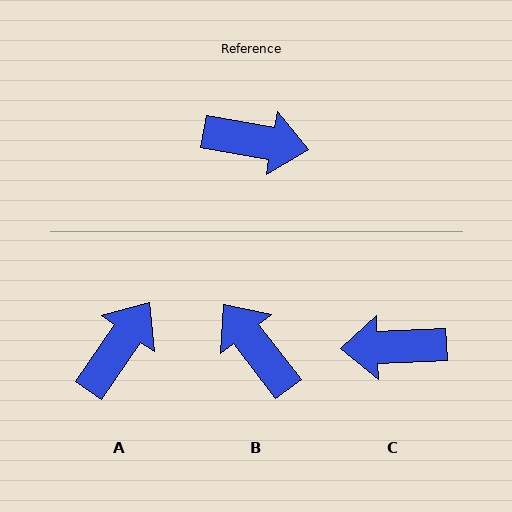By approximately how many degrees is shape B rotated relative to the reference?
Approximately 138 degrees counter-clockwise.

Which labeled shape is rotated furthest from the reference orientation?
C, about 168 degrees away.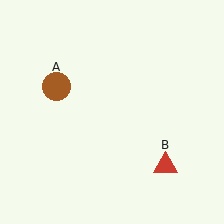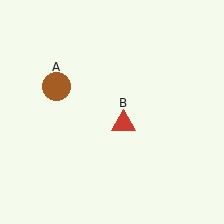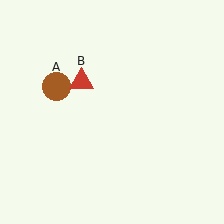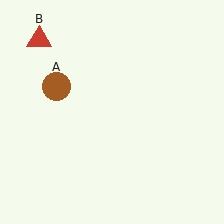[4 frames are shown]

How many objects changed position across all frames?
1 object changed position: red triangle (object B).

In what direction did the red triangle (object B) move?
The red triangle (object B) moved up and to the left.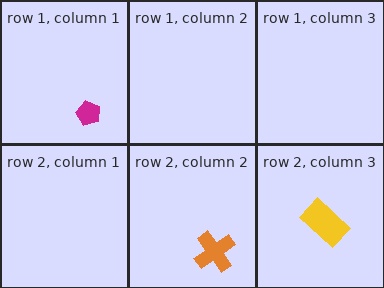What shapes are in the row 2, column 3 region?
The yellow rectangle.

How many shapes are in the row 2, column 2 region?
1.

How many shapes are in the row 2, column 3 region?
1.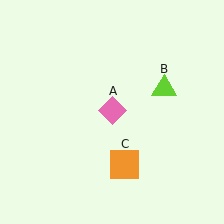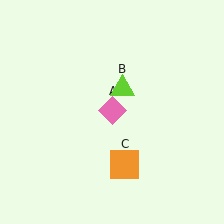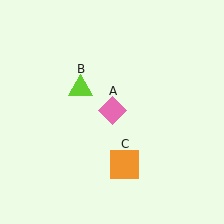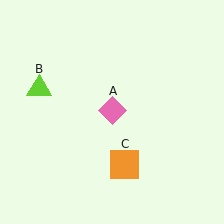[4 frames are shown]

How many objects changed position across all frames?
1 object changed position: lime triangle (object B).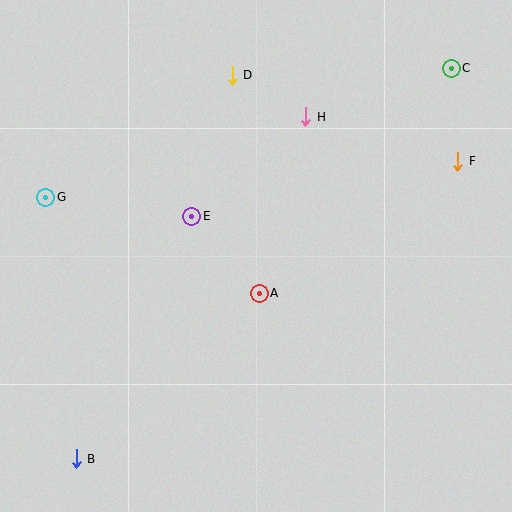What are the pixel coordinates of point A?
Point A is at (259, 293).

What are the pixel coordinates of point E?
Point E is at (192, 216).